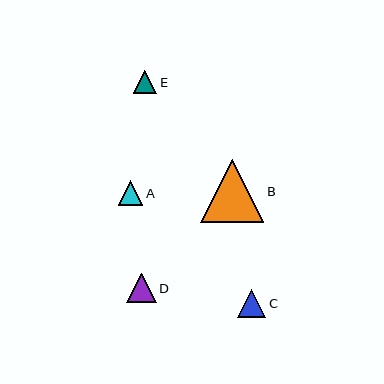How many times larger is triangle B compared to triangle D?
Triangle B is approximately 2.1 times the size of triangle D.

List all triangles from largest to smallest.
From largest to smallest: B, D, C, A, E.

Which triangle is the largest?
Triangle B is the largest with a size of approximately 63 pixels.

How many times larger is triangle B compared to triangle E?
Triangle B is approximately 2.7 times the size of triangle E.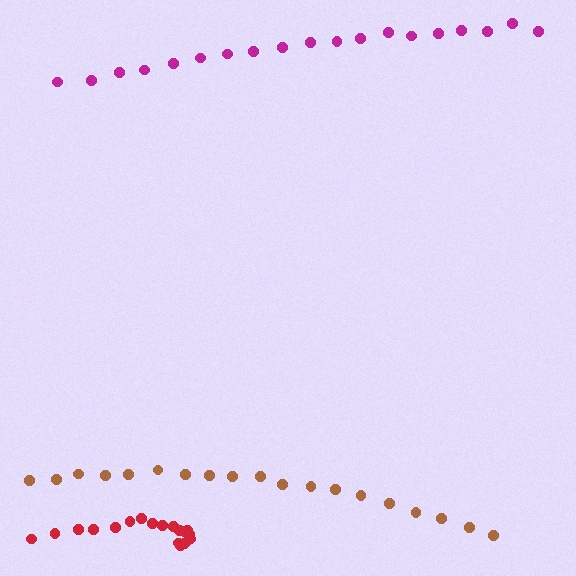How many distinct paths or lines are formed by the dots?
There are 3 distinct paths.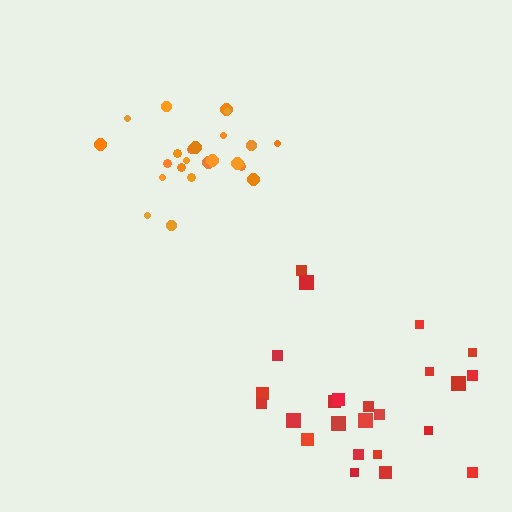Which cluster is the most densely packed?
Orange.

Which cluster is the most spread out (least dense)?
Red.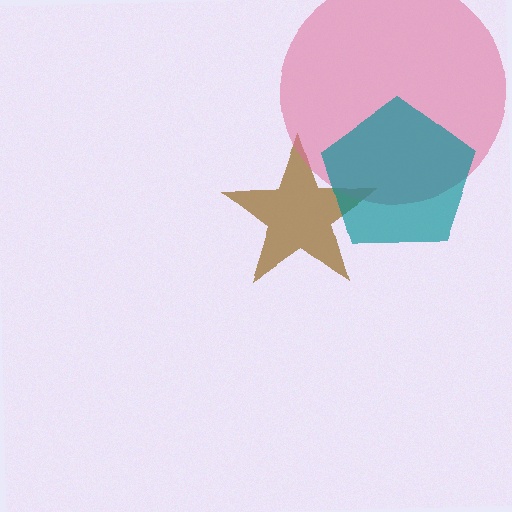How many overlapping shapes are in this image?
There are 3 overlapping shapes in the image.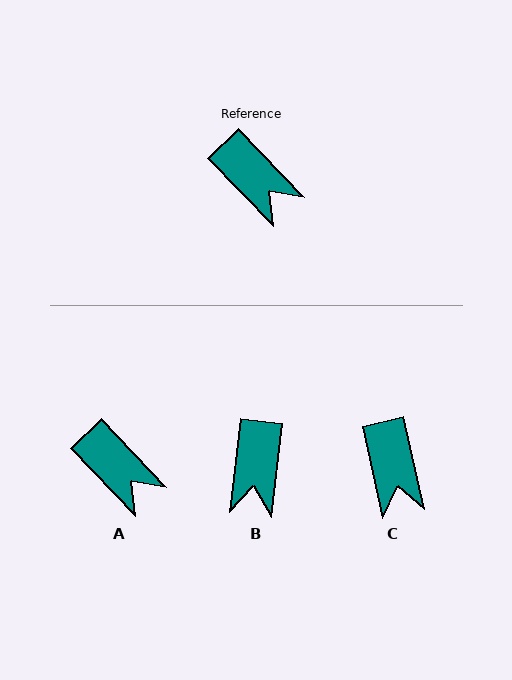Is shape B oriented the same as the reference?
No, it is off by about 50 degrees.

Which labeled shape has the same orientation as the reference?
A.